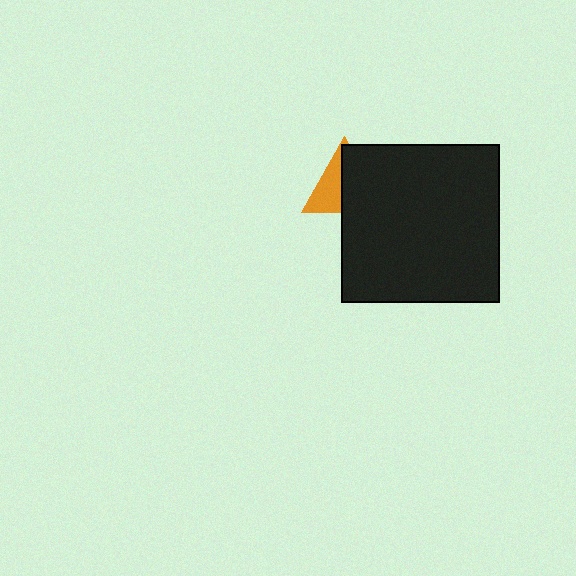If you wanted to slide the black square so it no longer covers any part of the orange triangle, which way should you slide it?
Slide it right — that is the most direct way to separate the two shapes.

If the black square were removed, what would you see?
You would see the complete orange triangle.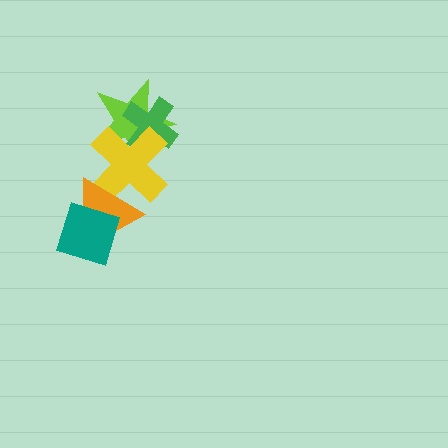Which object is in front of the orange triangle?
The teal square is in front of the orange triangle.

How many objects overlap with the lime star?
2 objects overlap with the lime star.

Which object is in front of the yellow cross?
The orange triangle is in front of the yellow cross.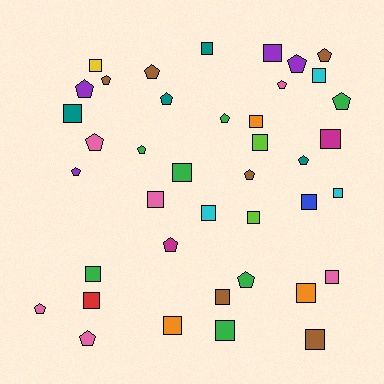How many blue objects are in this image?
There is 1 blue object.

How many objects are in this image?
There are 40 objects.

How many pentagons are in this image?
There are 18 pentagons.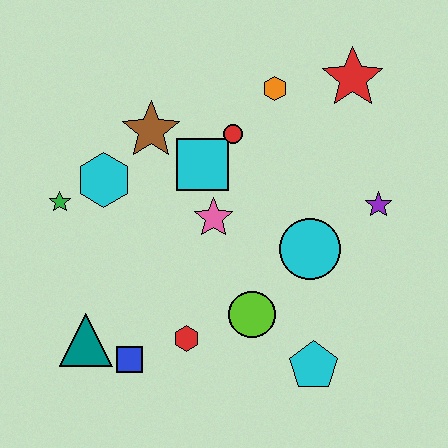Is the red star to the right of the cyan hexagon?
Yes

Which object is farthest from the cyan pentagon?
The green star is farthest from the cyan pentagon.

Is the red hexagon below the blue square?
No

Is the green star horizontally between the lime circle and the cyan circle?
No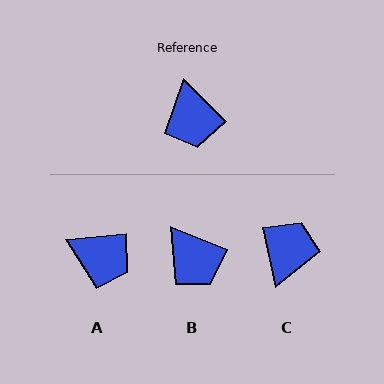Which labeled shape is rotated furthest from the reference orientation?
C, about 146 degrees away.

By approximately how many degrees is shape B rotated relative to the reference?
Approximately 23 degrees counter-clockwise.